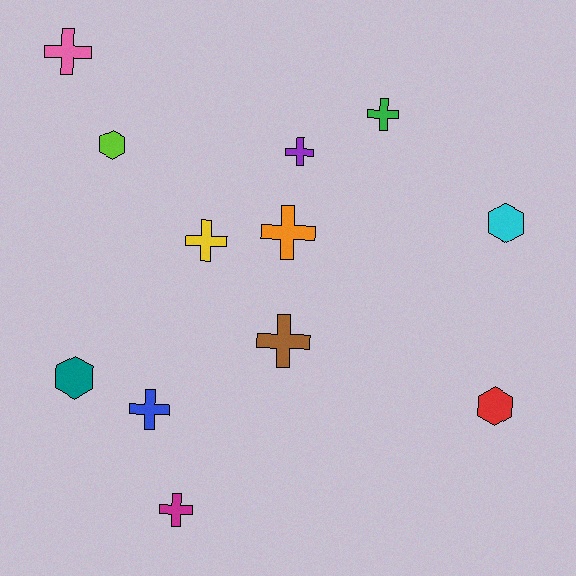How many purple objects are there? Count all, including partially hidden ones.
There is 1 purple object.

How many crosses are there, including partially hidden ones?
There are 8 crosses.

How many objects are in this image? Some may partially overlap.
There are 12 objects.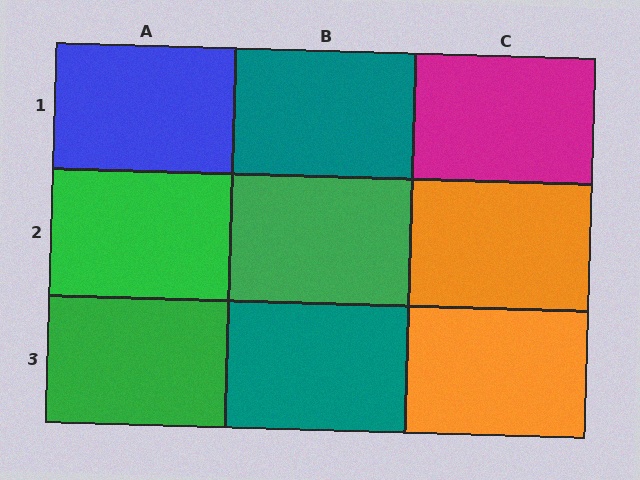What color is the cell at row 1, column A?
Blue.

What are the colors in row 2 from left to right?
Green, green, orange.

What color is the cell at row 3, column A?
Green.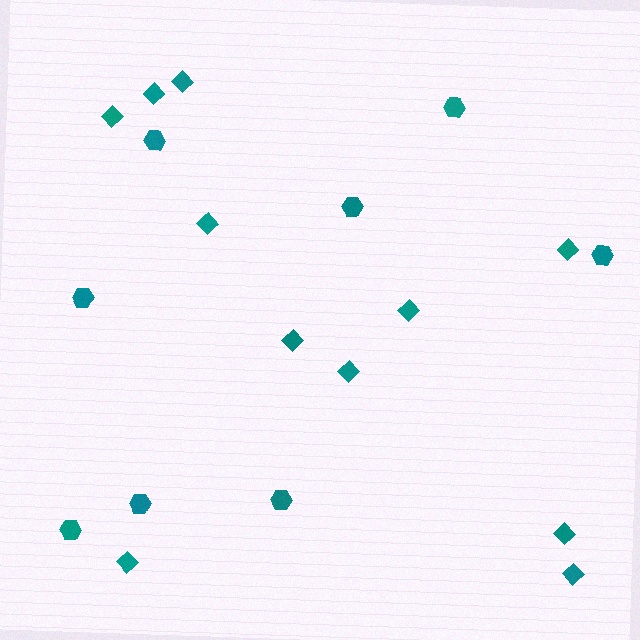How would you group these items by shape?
There are 2 groups: one group of diamonds (11) and one group of hexagons (8).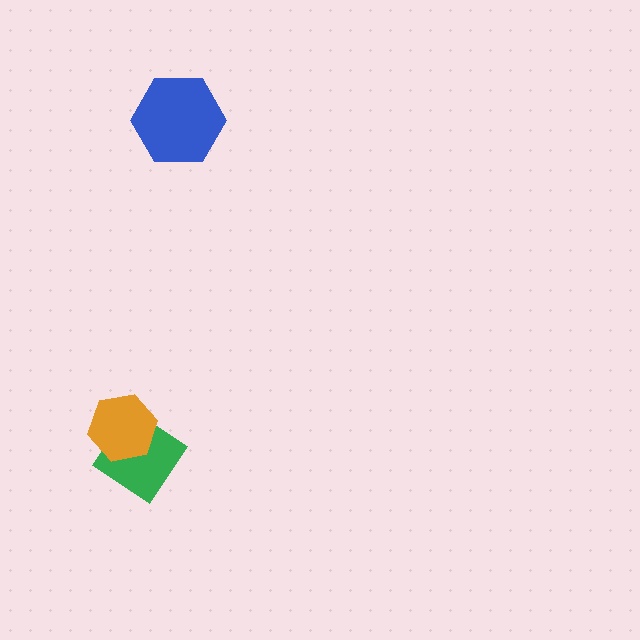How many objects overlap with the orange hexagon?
1 object overlaps with the orange hexagon.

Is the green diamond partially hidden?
Yes, it is partially covered by another shape.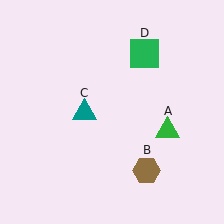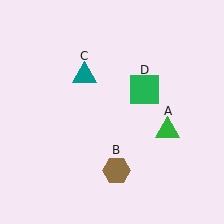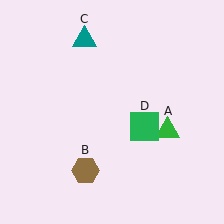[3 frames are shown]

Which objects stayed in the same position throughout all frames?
Green triangle (object A) remained stationary.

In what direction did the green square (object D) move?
The green square (object D) moved down.